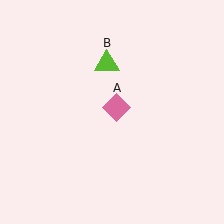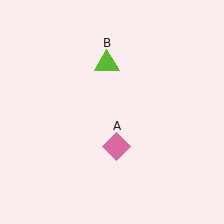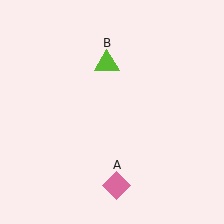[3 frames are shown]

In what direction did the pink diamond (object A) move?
The pink diamond (object A) moved down.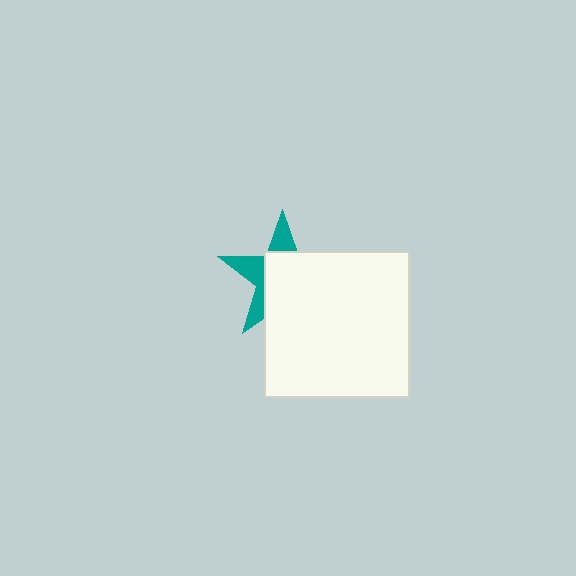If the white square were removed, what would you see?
You would see the complete teal star.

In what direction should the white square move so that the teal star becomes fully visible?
The white square should move toward the lower-right. That is the shortest direction to clear the overlap and leave the teal star fully visible.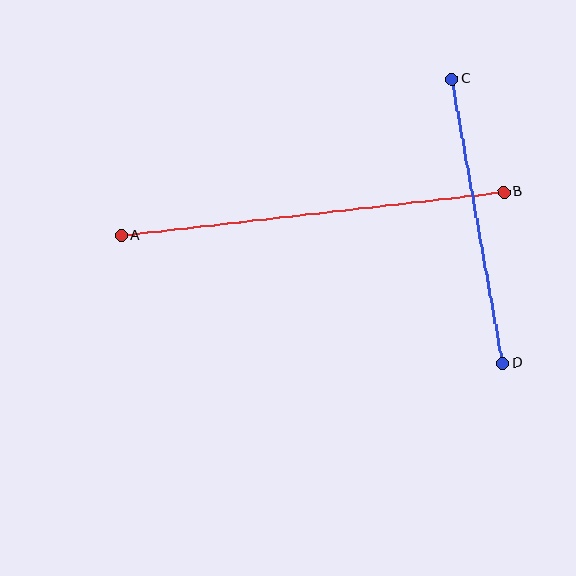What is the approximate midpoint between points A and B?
The midpoint is at approximately (312, 214) pixels.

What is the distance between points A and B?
The distance is approximately 385 pixels.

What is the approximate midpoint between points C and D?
The midpoint is at approximately (477, 221) pixels.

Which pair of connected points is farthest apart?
Points A and B are farthest apart.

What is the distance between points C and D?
The distance is approximately 289 pixels.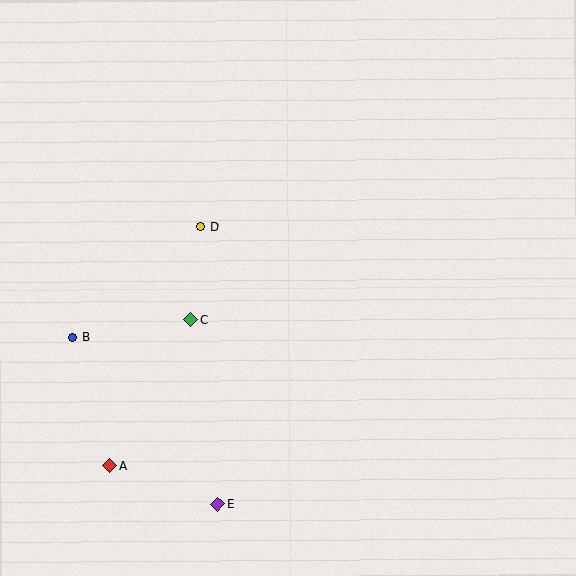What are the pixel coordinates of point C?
Point C is at (191, 319).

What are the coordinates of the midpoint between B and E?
The midpoint between B and E is at (145, 421).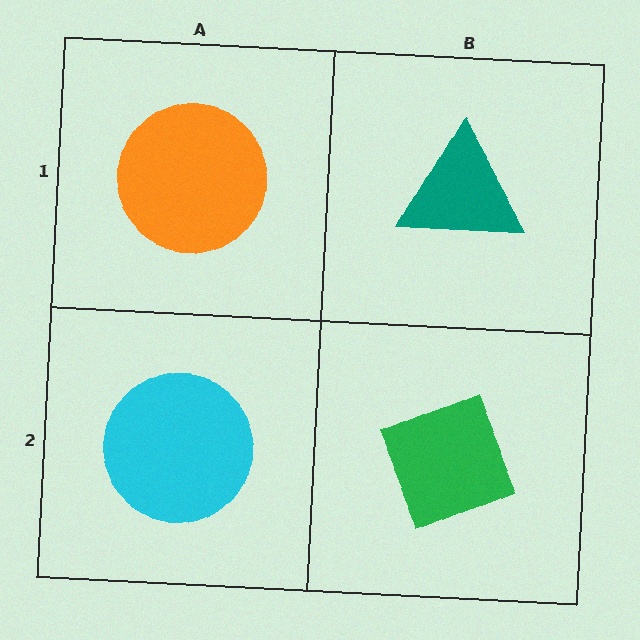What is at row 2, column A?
A cyan circle.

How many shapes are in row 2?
2 shapes.